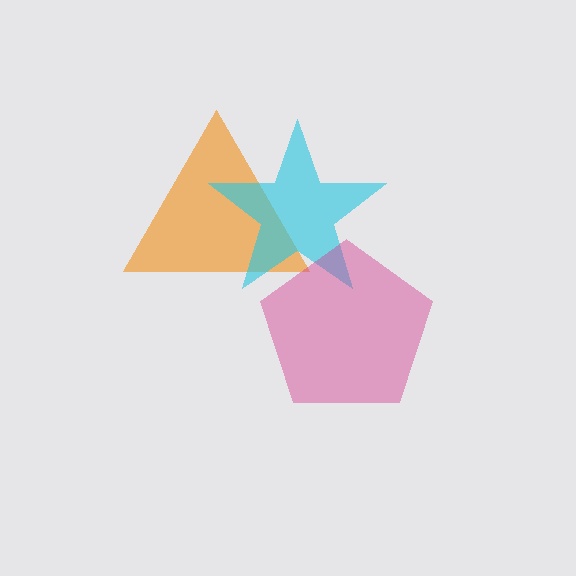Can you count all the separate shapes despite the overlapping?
Yes, there are 3 separate shapes.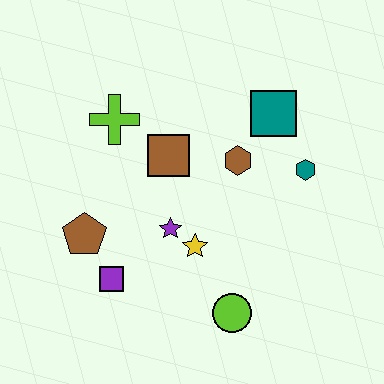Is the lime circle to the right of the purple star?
Yes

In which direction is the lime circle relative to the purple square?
The lime circle is to the right of the purple square.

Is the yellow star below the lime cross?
Yes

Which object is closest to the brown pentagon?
The purple square is closest to the brown pentagon.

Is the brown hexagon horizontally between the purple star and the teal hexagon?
Yes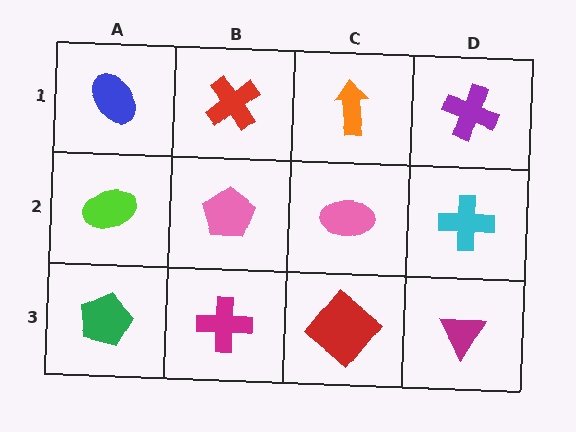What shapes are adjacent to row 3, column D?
A cyan cross (row 2, column D), a red diamond (row 3, column C).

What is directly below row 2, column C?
A red diamond.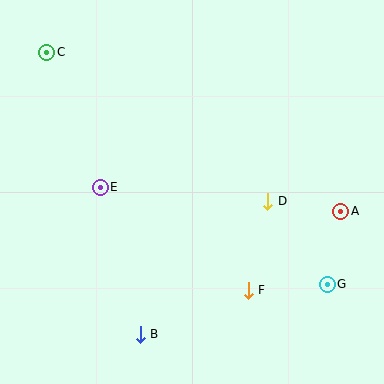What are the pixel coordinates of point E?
Point E is at (100, 187).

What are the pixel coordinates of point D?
Point D is at (268, 201).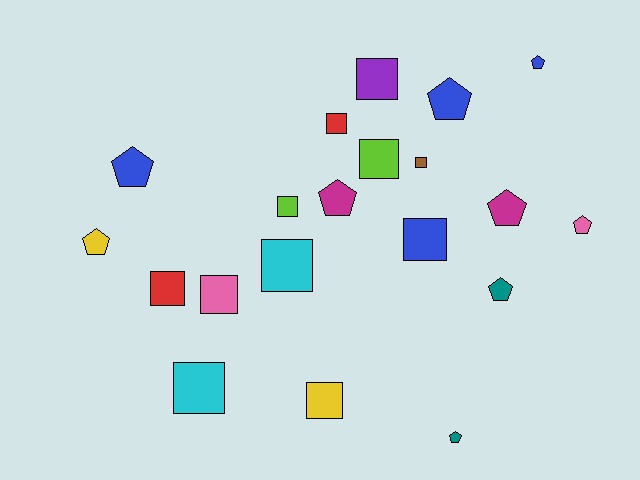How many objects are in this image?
There are 20 objects.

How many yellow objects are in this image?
There are 2 yellow objects.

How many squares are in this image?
There are 11 squares.